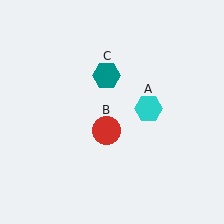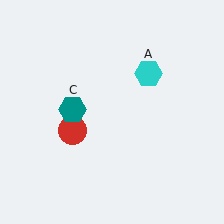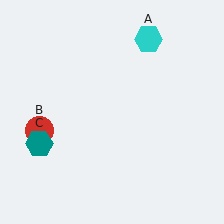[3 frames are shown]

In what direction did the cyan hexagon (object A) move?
The cyan hexagon (object A) moved up.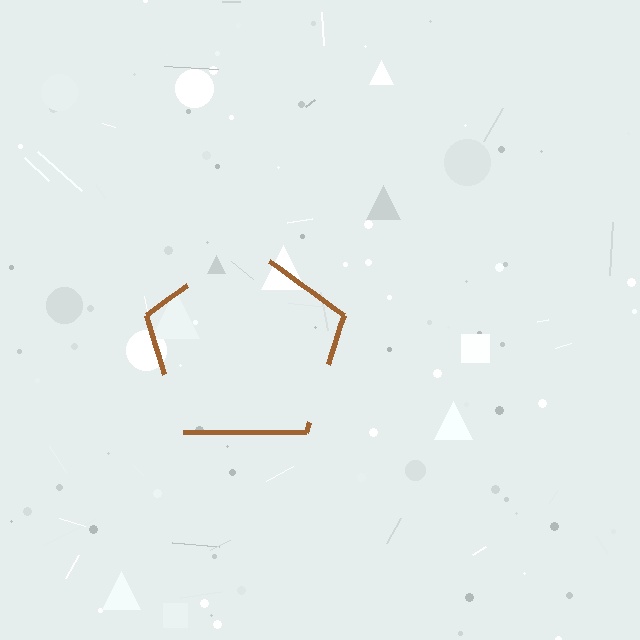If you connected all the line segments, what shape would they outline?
They would outline a pentagon.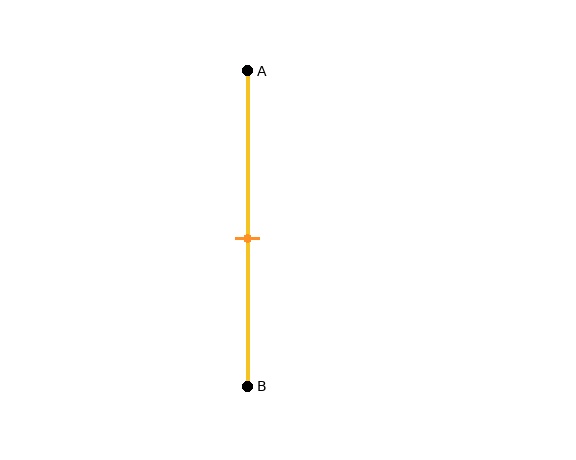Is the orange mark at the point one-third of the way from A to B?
No, the mark is at about 55% from A, not at the 33% one-third point.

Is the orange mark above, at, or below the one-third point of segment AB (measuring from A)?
The orange mark is below the one-third point of segment AB.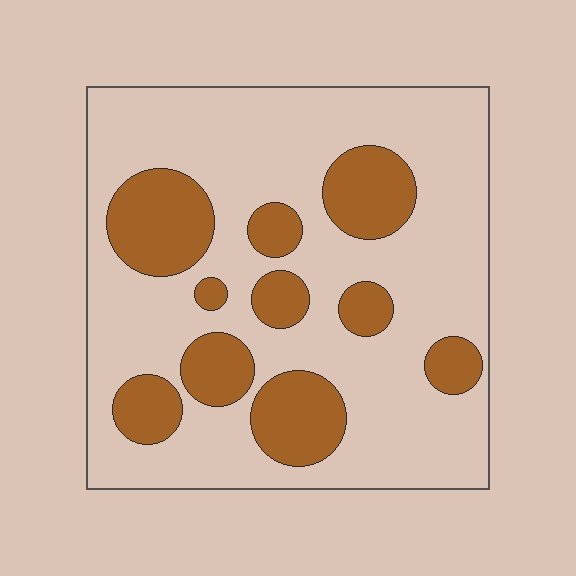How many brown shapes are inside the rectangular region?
10.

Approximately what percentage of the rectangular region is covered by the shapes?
Approximately 25%.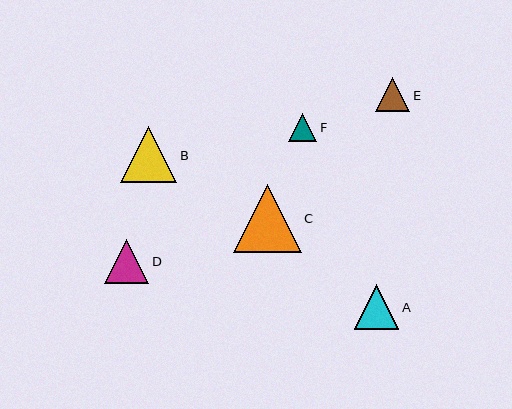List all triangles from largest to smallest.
From largest to smallest: C, B, A, D, E, F.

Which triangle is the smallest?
Triangle F is the smallest with a size of approximately 28 pixels.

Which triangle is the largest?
Triangle C is the largest with a size of approximately 67 pixels.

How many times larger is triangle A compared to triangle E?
Triangle A is approximately 1.3 times the size of triangle E.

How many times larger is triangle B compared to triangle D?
Triangle B is approximately 1.3 times the size of triangle D.